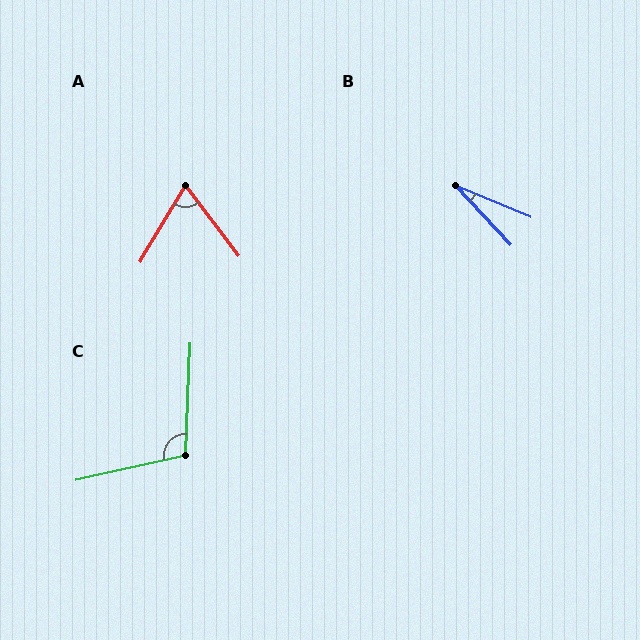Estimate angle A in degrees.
Approximately 68 degrees.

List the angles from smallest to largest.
B (25°), A (68°), C (105°).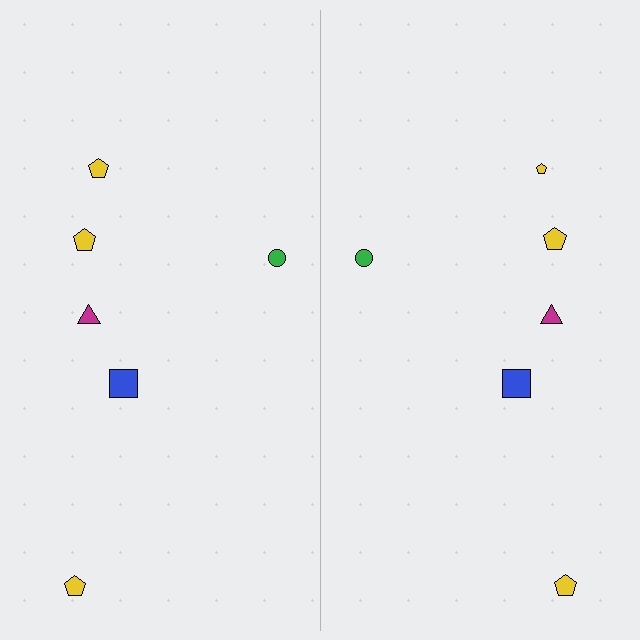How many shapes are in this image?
There are 12 shapes in this image.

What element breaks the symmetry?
The yellow pentagon on the right side has a different size than its mirror counterpart.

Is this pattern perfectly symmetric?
No, the pattern is not perfectly symmetric. The yellow pentagon on the right side has a different size than its mirror counterpart.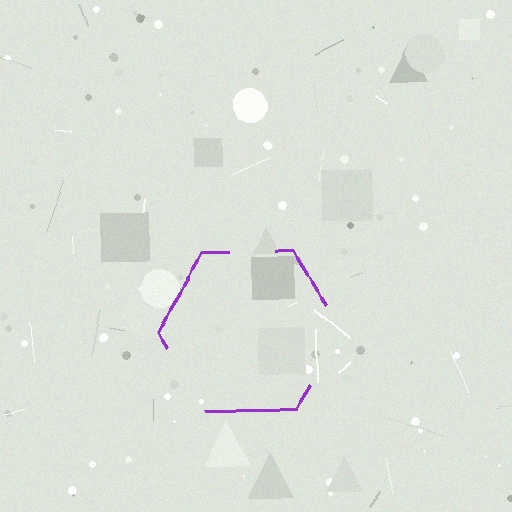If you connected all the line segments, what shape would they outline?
They would outline a hexagon.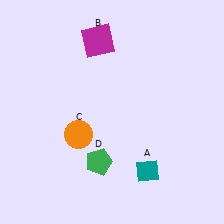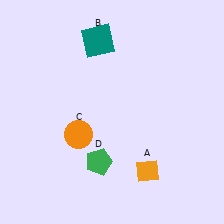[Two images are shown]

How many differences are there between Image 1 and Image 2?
There are 2 differences between the two images.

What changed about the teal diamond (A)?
In Image 1, A is teal. In Image 2, it changed to orange.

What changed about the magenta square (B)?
In Image 1, B is magenta. In Image 2, it changed to teal.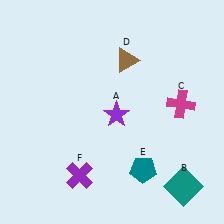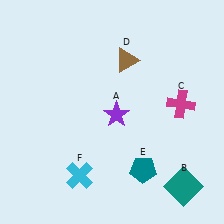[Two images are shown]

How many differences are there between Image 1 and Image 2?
There is 1 difference between the two images.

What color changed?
The cross (F) changed from purple in Image 1 to cyan in Image 2.